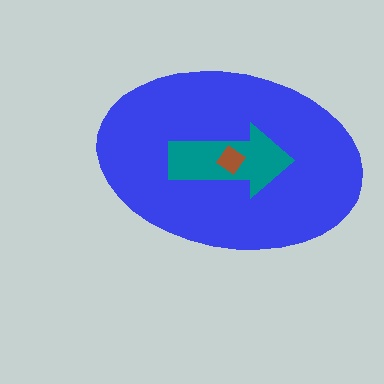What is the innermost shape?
The brown diamond.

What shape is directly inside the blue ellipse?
The teal arrow.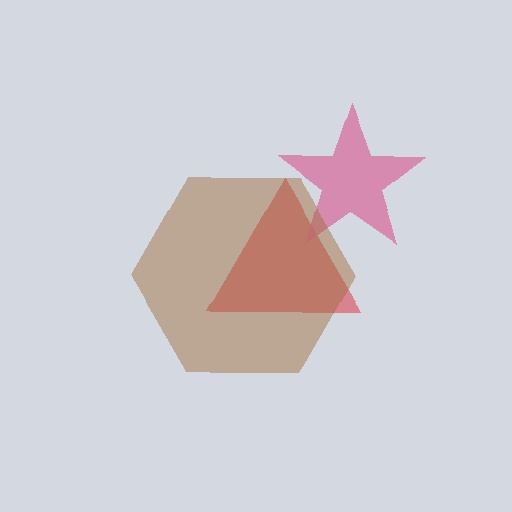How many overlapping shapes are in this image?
There are 3 overlapping shapes in the image.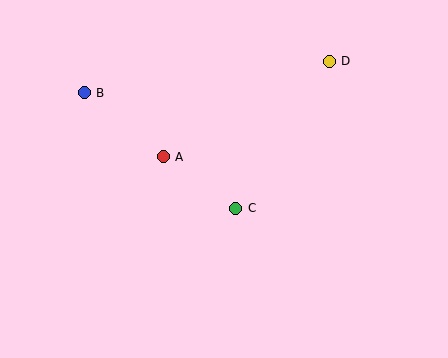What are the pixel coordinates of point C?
Point C is at (236, 208).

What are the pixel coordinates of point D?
Point D is at (329, 61).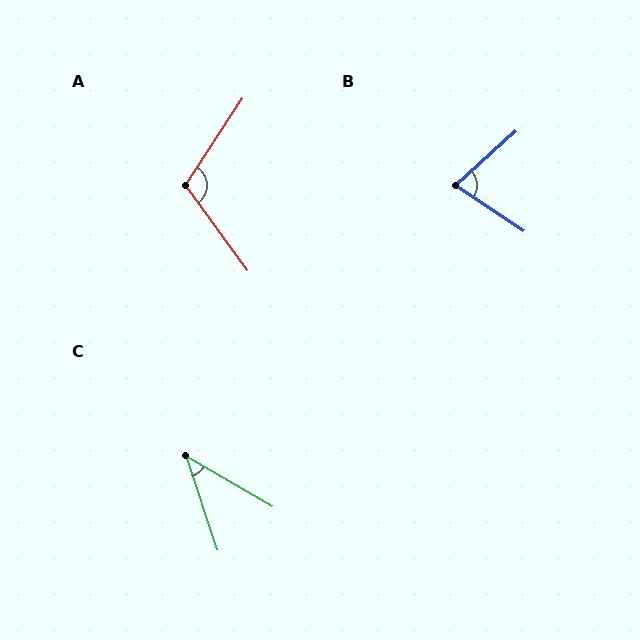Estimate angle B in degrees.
Approximately 76 degrees.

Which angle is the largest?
A, at approximately 111 degrees.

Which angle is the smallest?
C, at approximately 41 degrees.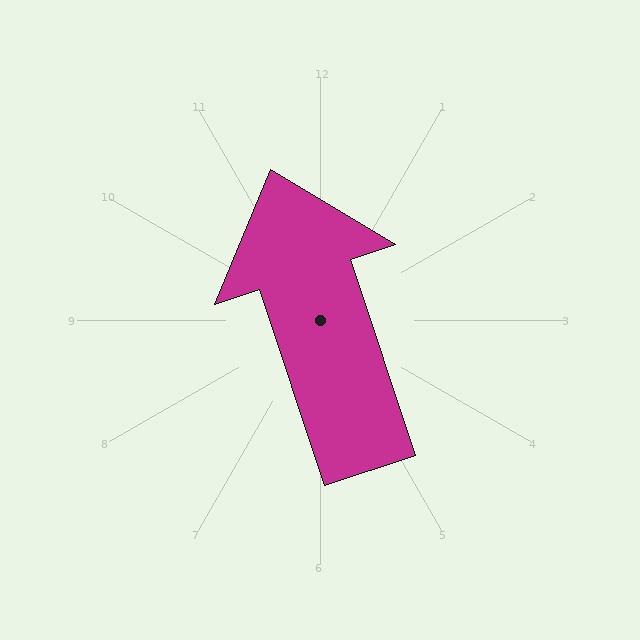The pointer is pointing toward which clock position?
Roughly 11 o'clock.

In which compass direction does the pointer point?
North.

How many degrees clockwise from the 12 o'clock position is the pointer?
Approximately 342 degrees.